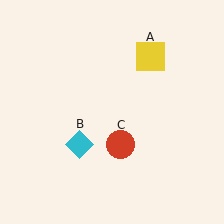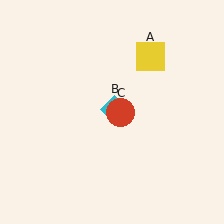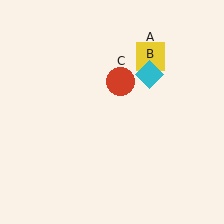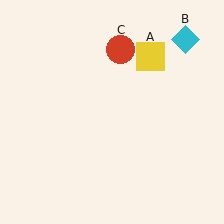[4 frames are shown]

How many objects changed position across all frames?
2 objects changed position: cyan diamond (object B), red circle (object C).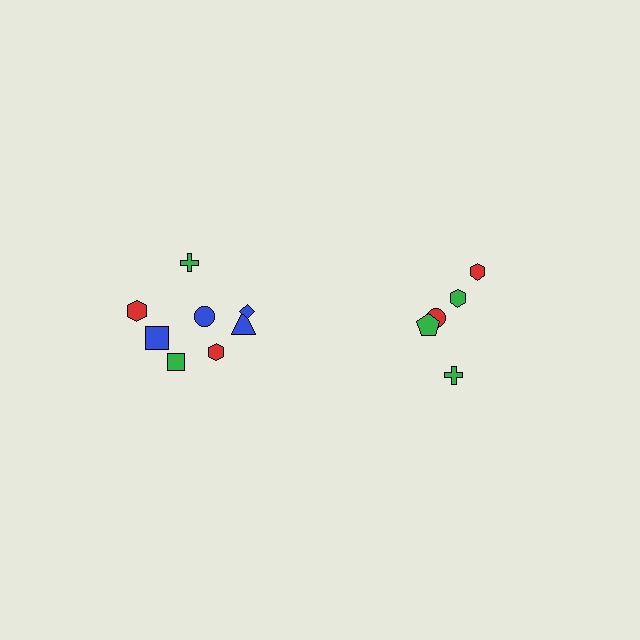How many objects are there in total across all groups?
There are 13 objects.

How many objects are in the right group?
There are 5 objects.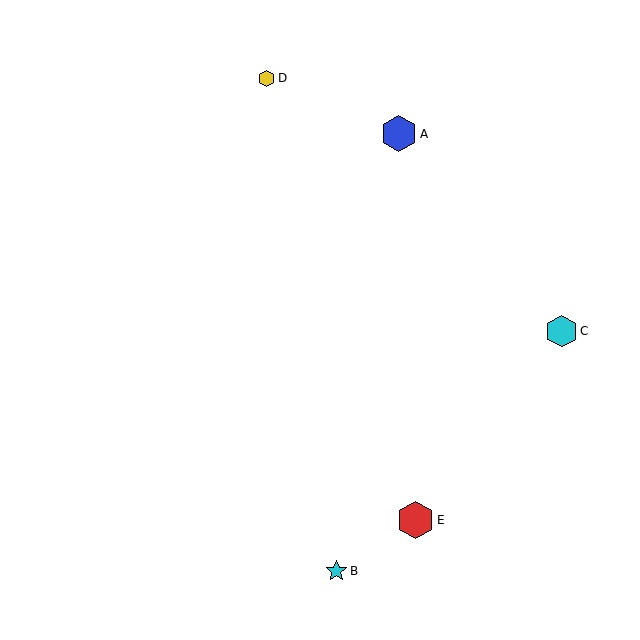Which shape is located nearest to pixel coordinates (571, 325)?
The cyan hexagon (labeled C) at (562, 331) is nearest to that location.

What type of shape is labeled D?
Shape D is a yellow hexagon.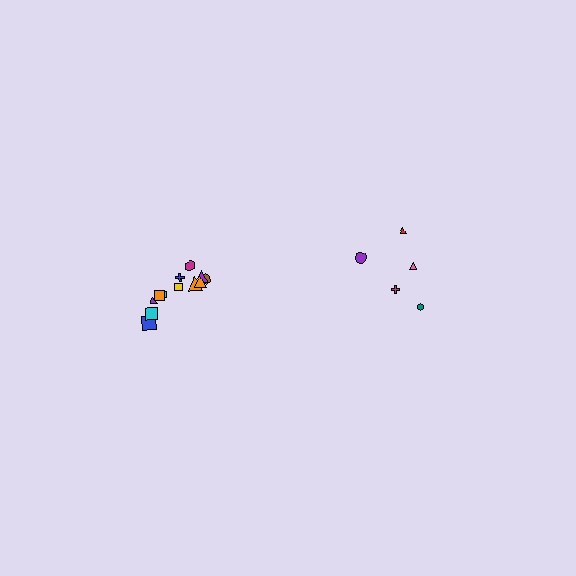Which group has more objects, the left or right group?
The left group.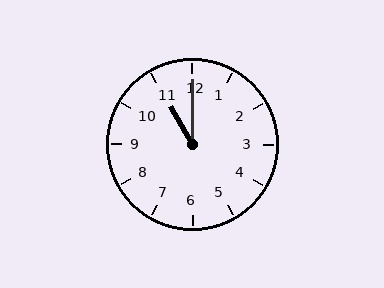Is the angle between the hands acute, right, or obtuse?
It is acute.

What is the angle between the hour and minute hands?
Approximately 30 degrees.